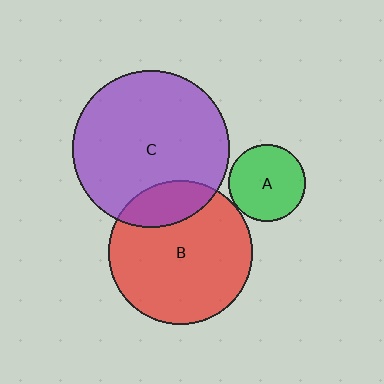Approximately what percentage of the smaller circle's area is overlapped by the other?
Approximately 20%.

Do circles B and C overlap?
Yes.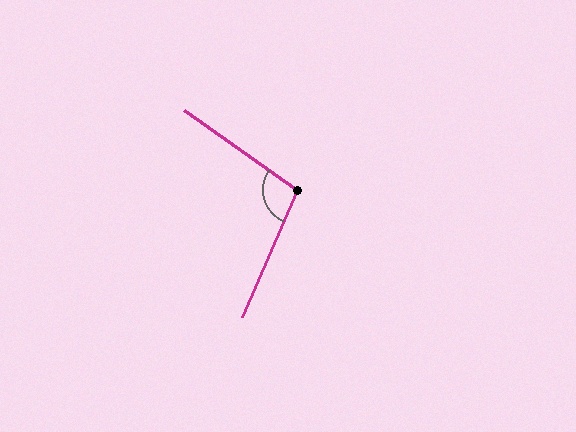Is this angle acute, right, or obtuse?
It is obtuse.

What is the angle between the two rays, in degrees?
Approximately 102 degrees.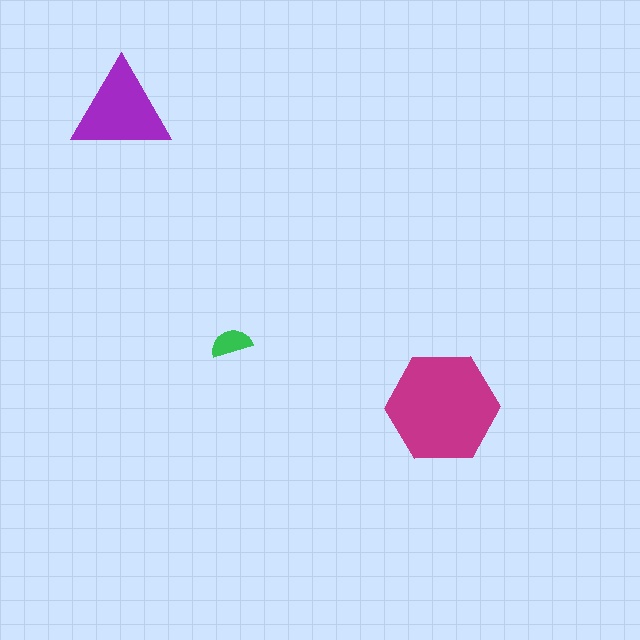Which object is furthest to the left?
The purple triangle is leftmost.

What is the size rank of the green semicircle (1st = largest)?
3rd.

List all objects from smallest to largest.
The green semicircle, the purple triangle, the magenta hexagon.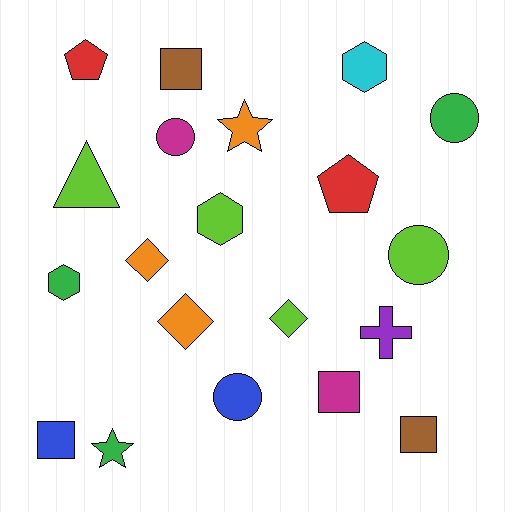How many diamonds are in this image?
There are 3 diamonds.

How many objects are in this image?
There are 20 objects.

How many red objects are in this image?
There are 2 red objects.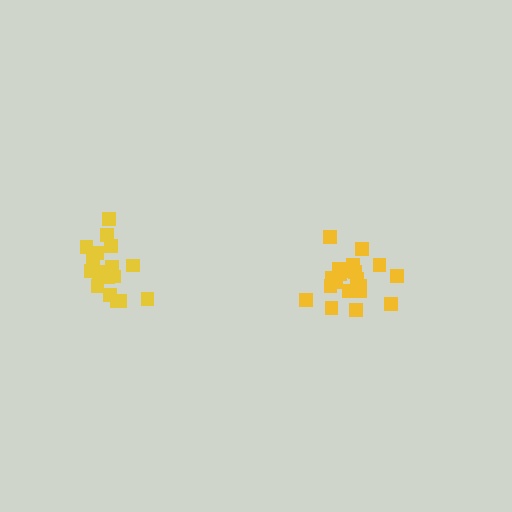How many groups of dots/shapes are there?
There are 2 groups.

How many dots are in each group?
Group 1: 20 dots, Group 2: 18 dots (38 total).